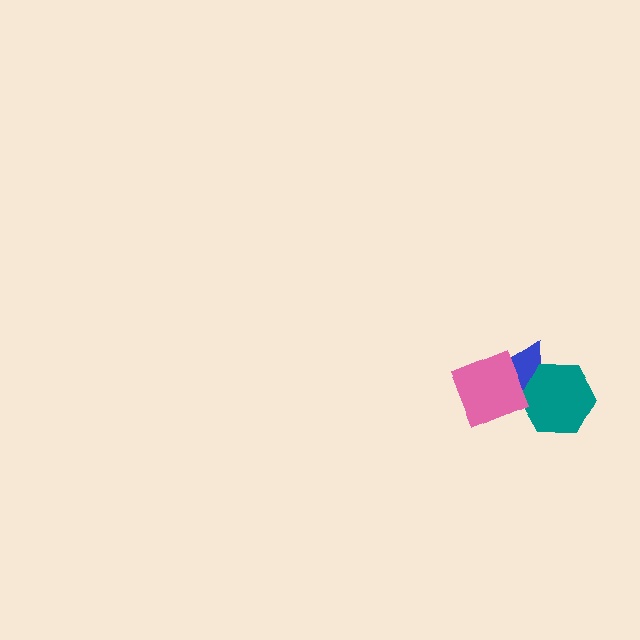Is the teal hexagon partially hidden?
Yes, it is partially covered by another shape.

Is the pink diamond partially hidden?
No, no other shape covers it.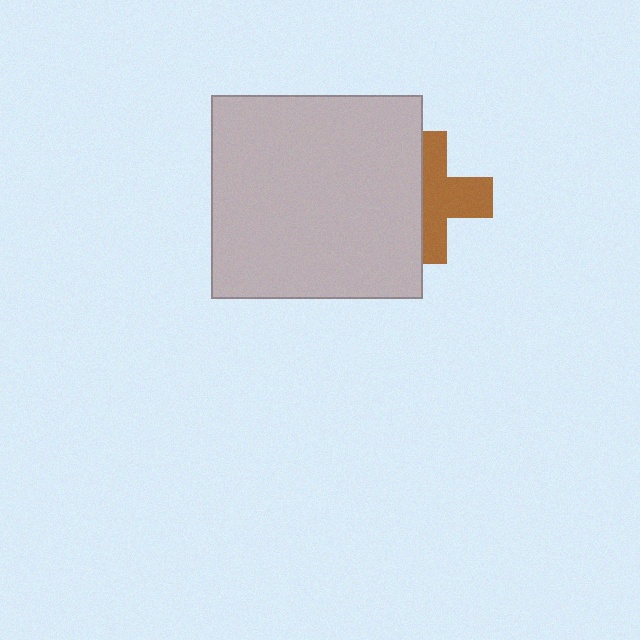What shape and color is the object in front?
The object in front is a light gray rectangle.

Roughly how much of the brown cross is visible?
About half of it is visible (roughly 56%).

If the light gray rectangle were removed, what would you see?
You would see the complete brown cross.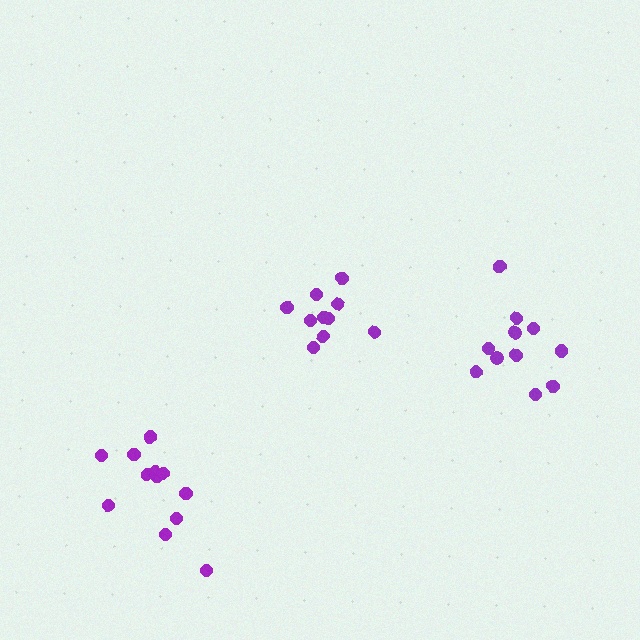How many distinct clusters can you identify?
There are 3 distinct clusters.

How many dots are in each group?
Group 1: 11 dots, Group 2: 10 dots, Group 3: 12 dots (33 total).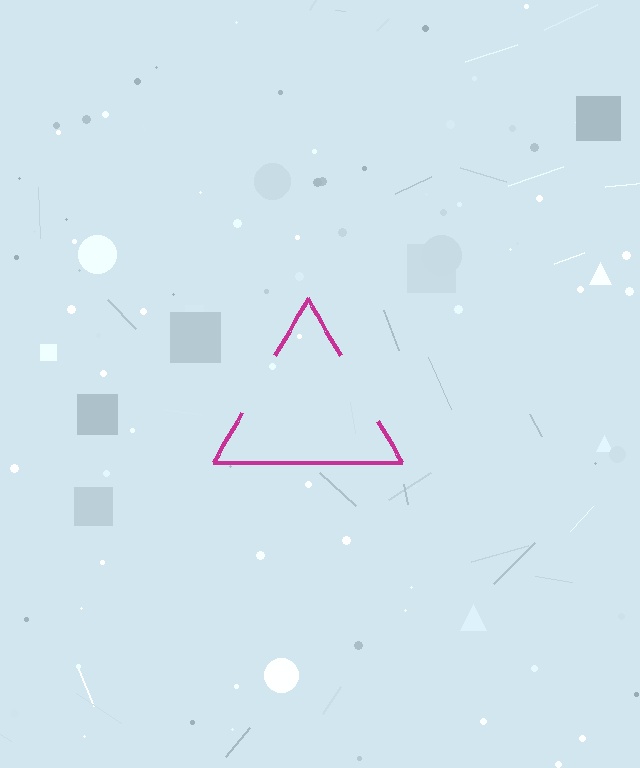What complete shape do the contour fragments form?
The contour fragments form a triangle.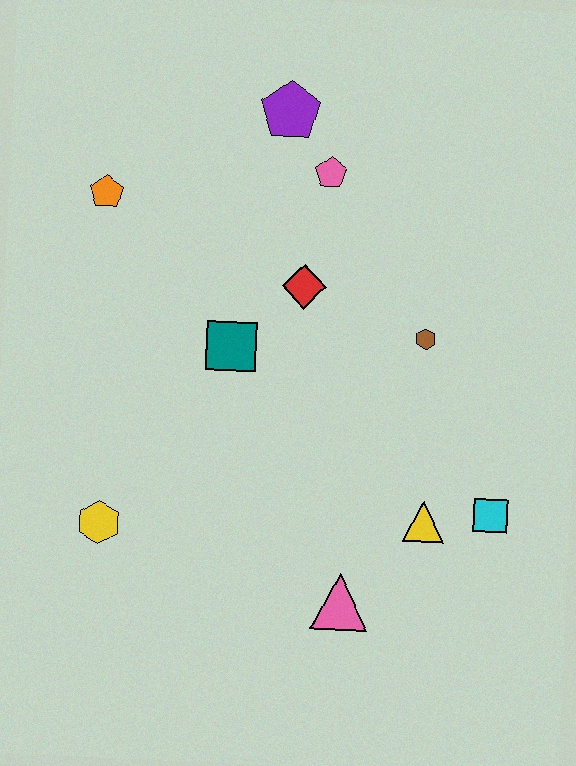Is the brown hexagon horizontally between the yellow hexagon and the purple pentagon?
No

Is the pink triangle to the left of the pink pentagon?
No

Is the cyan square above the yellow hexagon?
Yes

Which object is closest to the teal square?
The red diamond is closest to the teal square.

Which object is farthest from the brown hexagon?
The yellow hexagon is farthest from the brown hexagon.